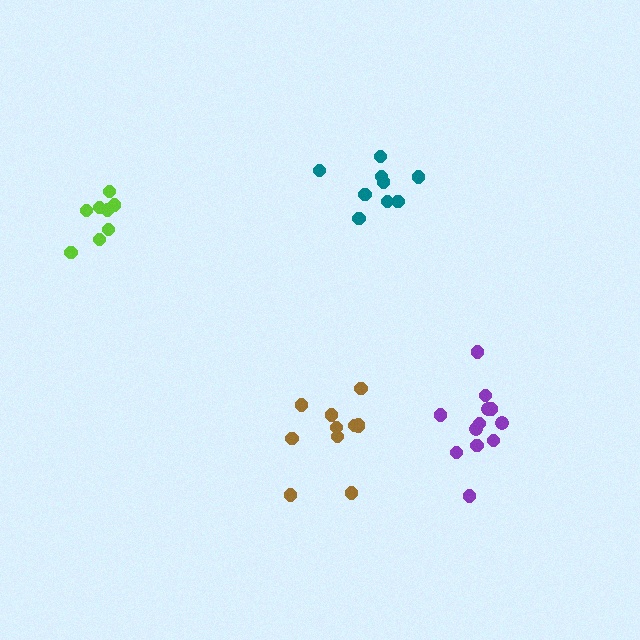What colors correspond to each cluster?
The clusters are colored: teal, purple, brown, lime.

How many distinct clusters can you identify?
There are 4 distinct clusters.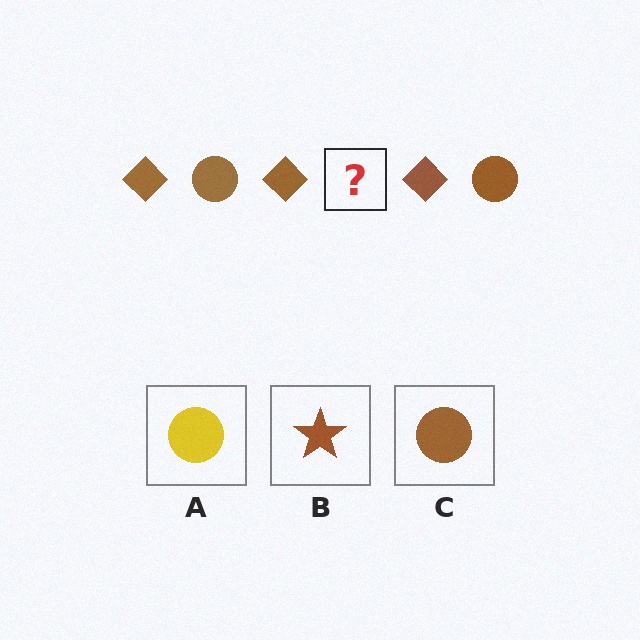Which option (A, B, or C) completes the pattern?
C.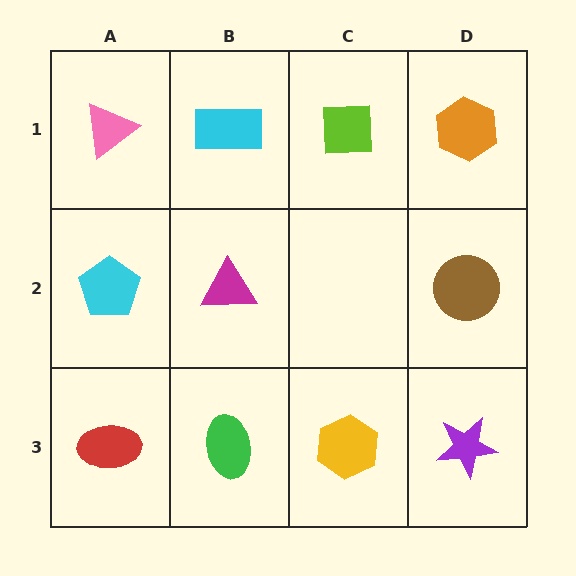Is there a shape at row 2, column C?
No, that cell is empty.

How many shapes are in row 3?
4 shapes.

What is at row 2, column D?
A brown circle.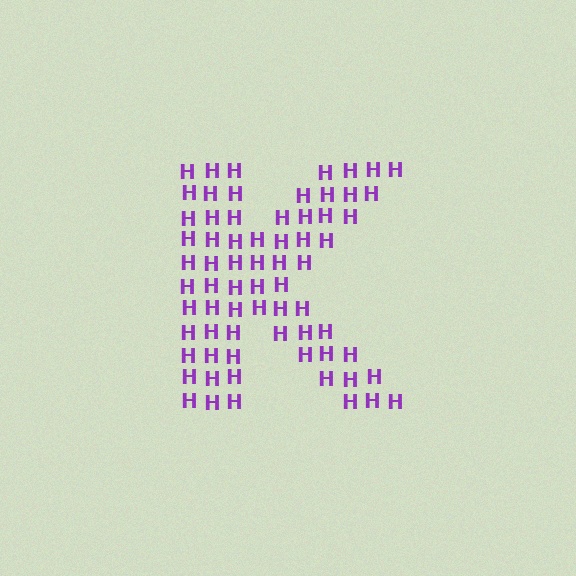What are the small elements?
The small elements are letter H's.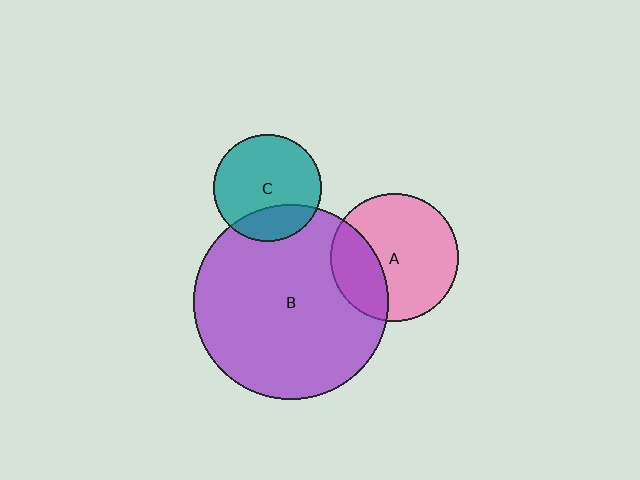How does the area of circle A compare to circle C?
Approximately 1.4 times.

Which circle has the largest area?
Circle B (purple).